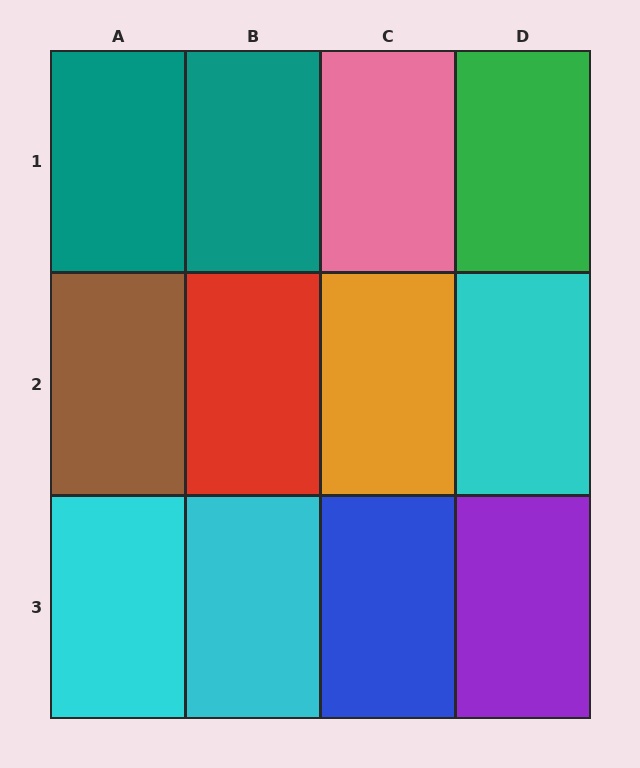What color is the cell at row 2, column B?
Red.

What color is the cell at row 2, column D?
Cyan.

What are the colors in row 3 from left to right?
Cyan, cyan, blue, purple.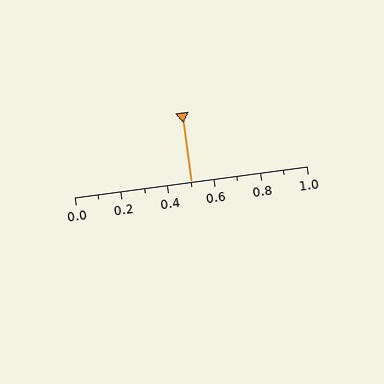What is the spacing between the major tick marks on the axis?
The major ticks are spaced 0.2 apart.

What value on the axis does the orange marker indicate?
The marker indicates approximately 0.5.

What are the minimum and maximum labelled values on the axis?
The axis runs from 0.0 to 1.0.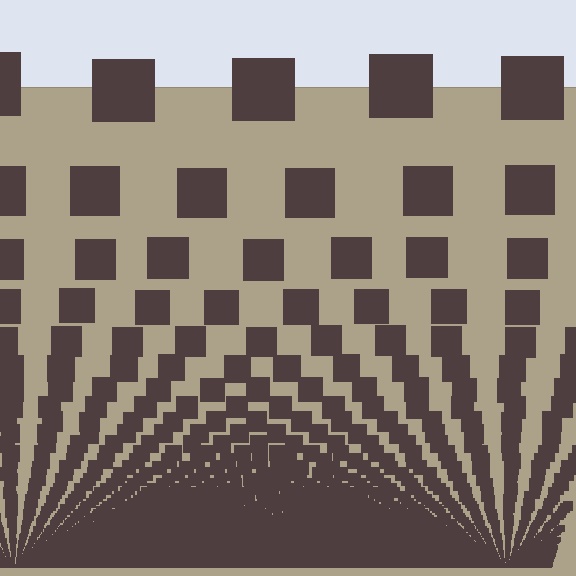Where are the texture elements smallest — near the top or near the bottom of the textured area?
Near the bottom.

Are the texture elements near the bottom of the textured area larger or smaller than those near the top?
Smaller. The gradient is inverted — elements near the bottom are smaller and denser.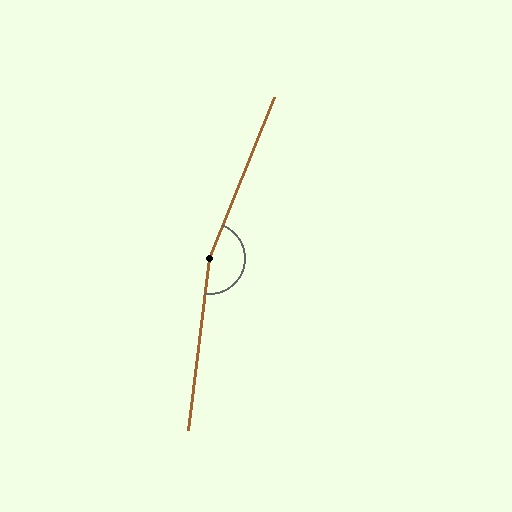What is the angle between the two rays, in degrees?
Approximately 165 degrees.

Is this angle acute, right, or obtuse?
It is obtuse.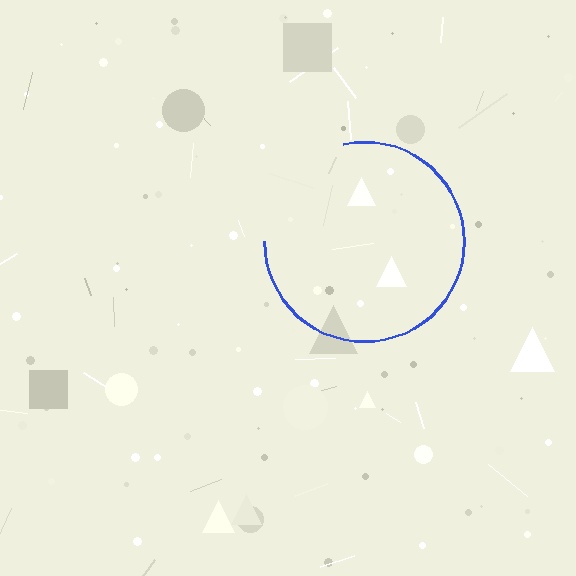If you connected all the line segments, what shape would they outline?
They would outline a circle.